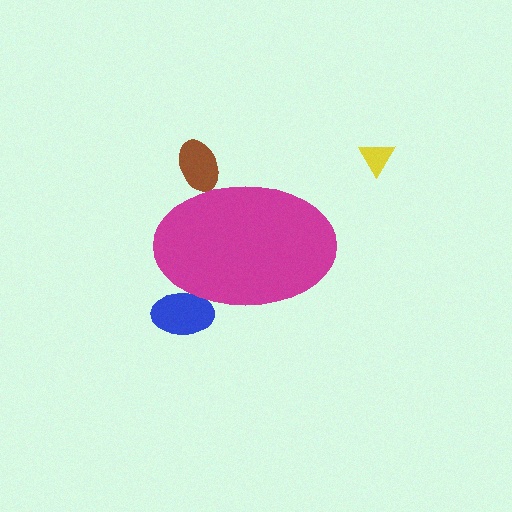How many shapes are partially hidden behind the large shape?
2 shapes are partially hidden.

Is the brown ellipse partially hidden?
Yes, the brown ellipse is partially hidden behind the magenta ellipse.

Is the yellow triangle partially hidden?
No, the yellow triangle is fully visible.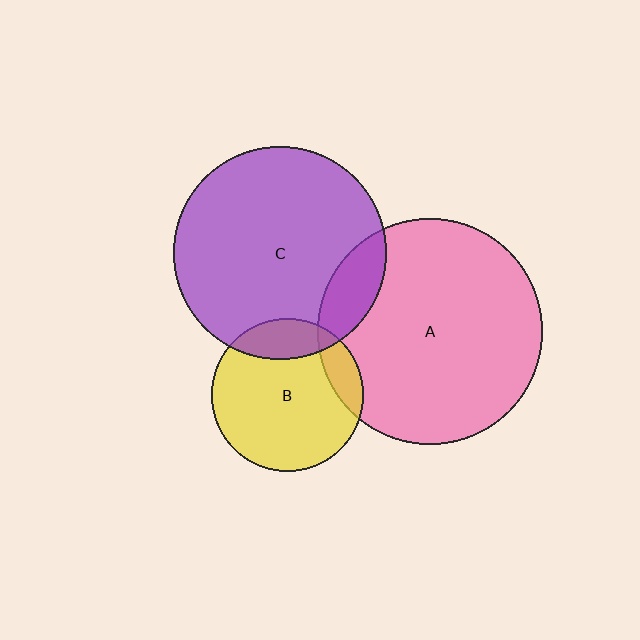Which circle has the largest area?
Circle A (pink).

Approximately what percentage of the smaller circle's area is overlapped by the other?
Approximately 15%.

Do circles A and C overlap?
Yes.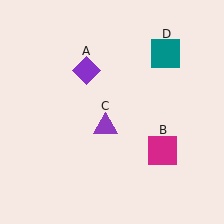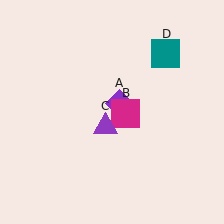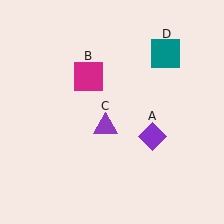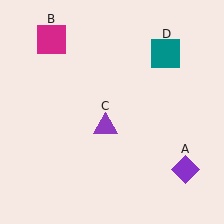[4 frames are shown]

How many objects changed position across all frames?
2 objects changed position: purple diamond (object A), magenta square (object B).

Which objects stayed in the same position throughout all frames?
Purple triangle (object C) and teal square (object D) remained stationary.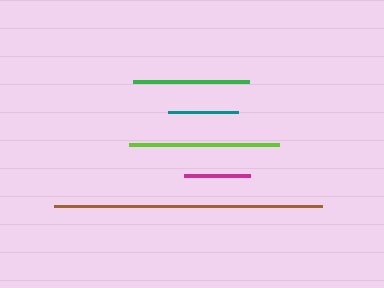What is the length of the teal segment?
The teal segment is approximately 70 pixels long.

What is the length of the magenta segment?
The magenta segment is approximately 66 pixels long.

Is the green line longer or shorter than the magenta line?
The green line is longer than the magenta line.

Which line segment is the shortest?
The magenta line is the shortest at approximately 66 pixels.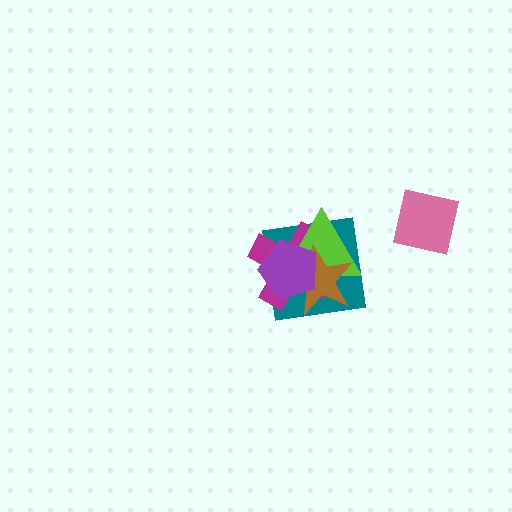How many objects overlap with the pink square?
0 objects overlap with the pink square.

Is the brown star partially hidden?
Yes, it is partially covered by another shape.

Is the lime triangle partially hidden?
Yes, it is partially covered by another shape.